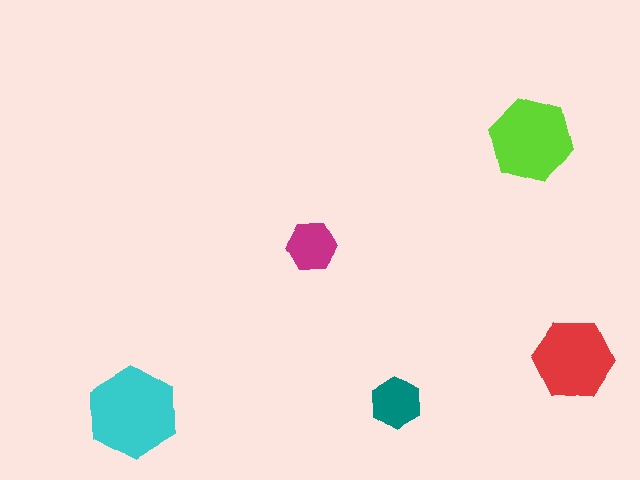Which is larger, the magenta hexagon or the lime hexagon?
The lime one.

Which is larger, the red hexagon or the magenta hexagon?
The red one.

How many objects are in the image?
There are 5 objects in the image.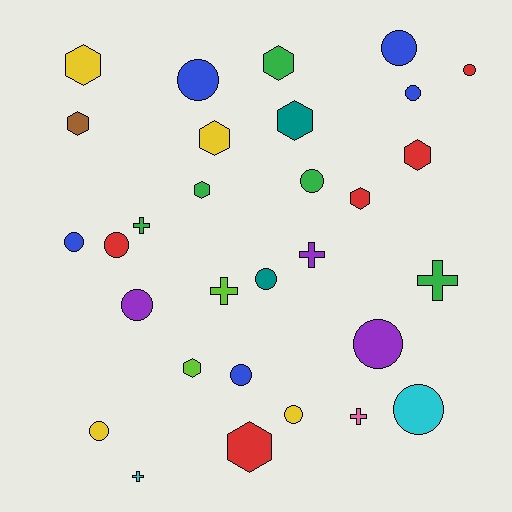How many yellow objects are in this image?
There are 4 yellow objects.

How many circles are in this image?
There are 14 circles.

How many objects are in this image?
There are 30 objects.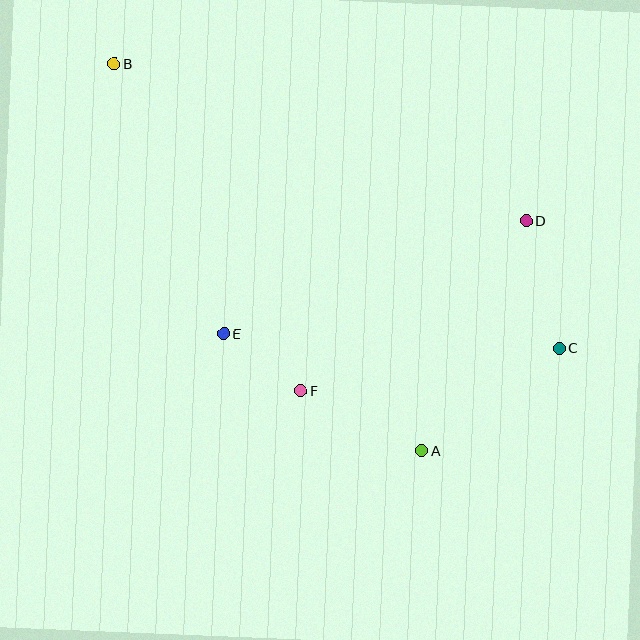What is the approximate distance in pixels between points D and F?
The distance between D and F is approximately 283 pixels.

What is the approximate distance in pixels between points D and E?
The distance between D and E is approximately 323 pixels.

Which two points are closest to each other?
Points E and F are closest to each other.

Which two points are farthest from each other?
Points B and C are farthest from each other.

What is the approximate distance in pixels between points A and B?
The distance between A and B is approximately 494 pixels.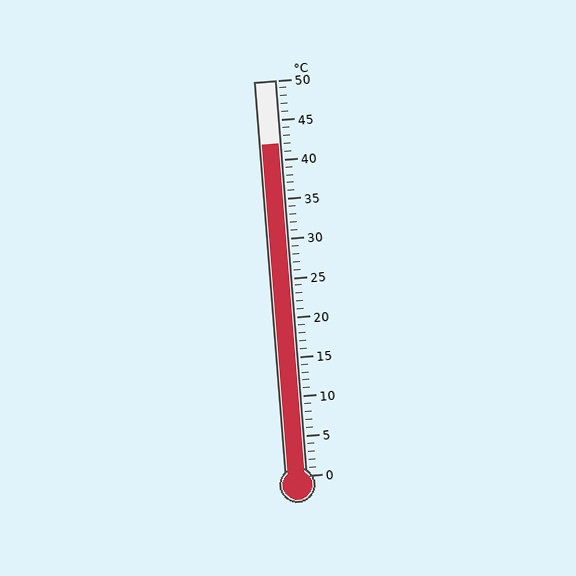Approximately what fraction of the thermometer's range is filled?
The thermometer is filled to approximately 85% of its range.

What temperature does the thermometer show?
The thermometer shows approximately 42°C.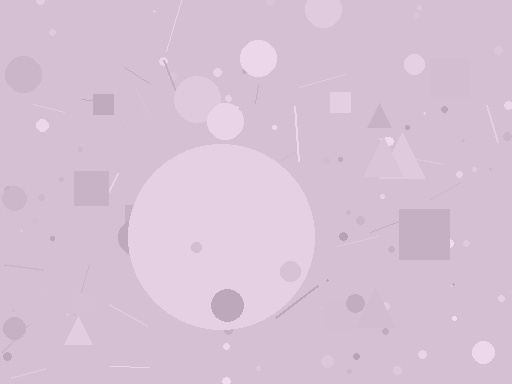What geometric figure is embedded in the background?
A circle is embedded in the background.